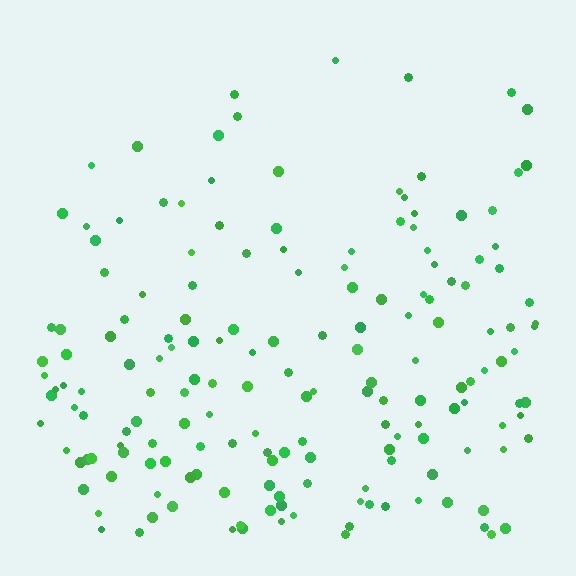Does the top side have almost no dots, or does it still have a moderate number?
Still a moderate number, just noticeably fewer than the bottom.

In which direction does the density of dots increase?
From top to bottom, with the bottom side densest.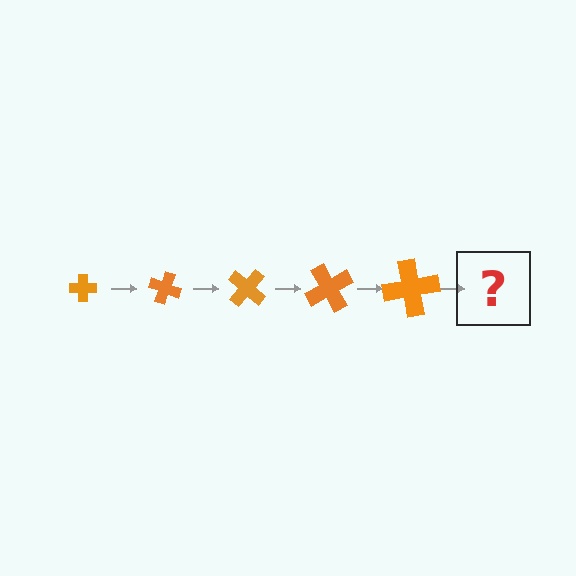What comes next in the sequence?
The next element should be a cross, larger than the previous one and rotated 100 degrees from the start.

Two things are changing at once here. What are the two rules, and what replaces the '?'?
The two rules are that the cross grows larger each step and it rotates 20 degrees each step. The '?' should be a cross, larger than the previous one and rotated 100 degrees from the start.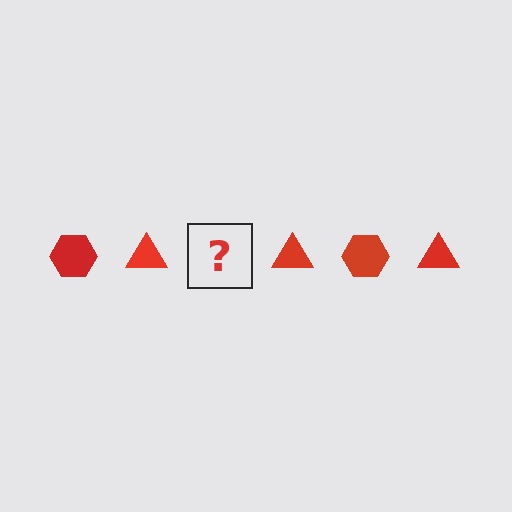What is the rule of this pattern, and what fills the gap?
The rule is that the pattern cycles through hexagon, triangle shapes in red. The gap should be filled with a red hexagon.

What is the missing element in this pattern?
The missing element is a red hexagon.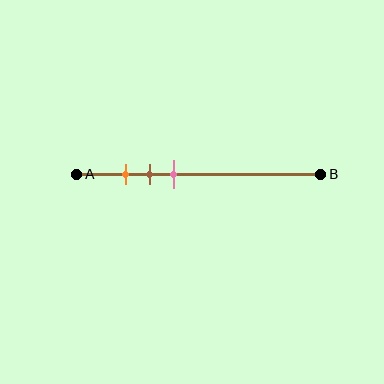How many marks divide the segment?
There are 3 marks dividing the segment.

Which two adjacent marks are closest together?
The orange and brown marks are the closest adjacent pair.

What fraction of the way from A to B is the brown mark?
The brown mark is approximately 30% (0.3) of the way from A to B.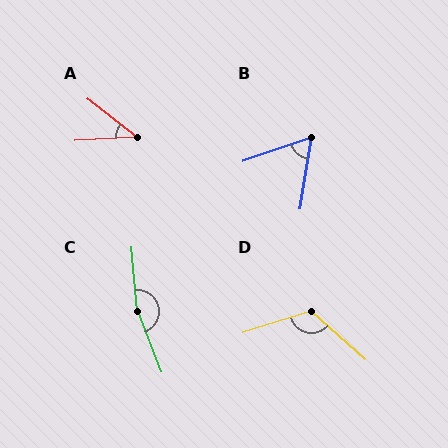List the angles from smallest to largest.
A (41°), B (62°), D (121°), C (164°).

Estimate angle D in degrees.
Approximately 121 degrees.